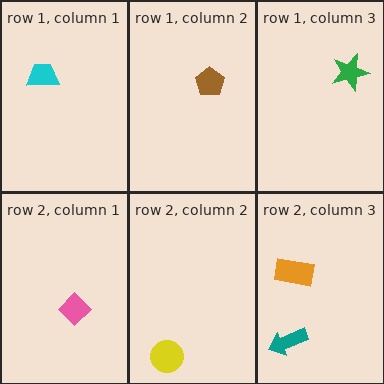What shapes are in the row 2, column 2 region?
The yellow circle.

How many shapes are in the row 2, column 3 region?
2.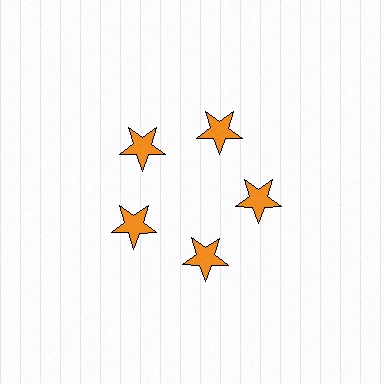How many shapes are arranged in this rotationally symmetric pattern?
There are 5 shapes, arranged in 5 groups of 1.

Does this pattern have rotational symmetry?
Yes, this pattern has 5-fold rotational symmetry. It looks the same after rotating 72 degrees around the center.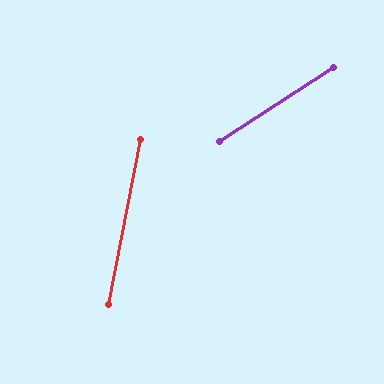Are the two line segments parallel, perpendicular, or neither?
Neither parallel nor perpendicular — they differ by about 46°.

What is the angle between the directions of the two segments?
Approximately 46 degrees.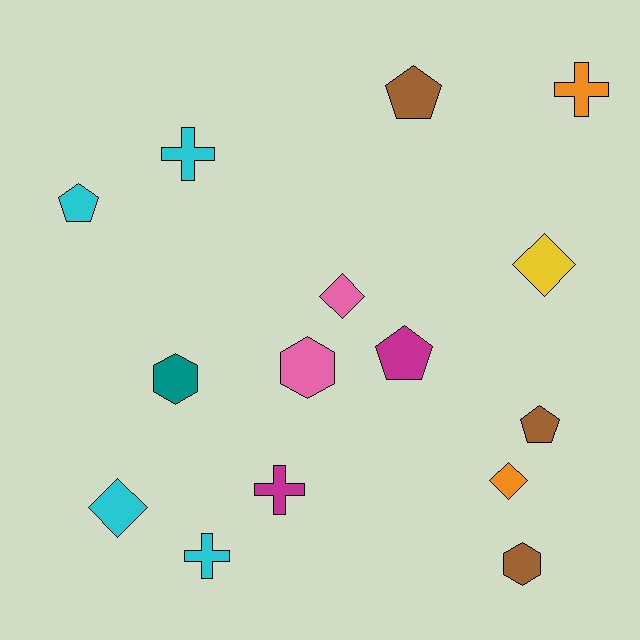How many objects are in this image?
There are 15 objects.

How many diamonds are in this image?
There are 4 diamonds.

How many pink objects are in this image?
There are 2 pink objects.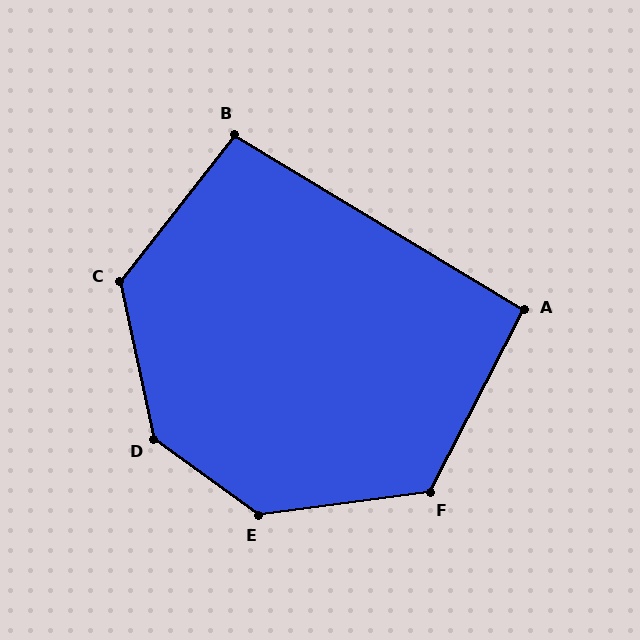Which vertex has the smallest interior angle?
A, at approximately 94 degrees.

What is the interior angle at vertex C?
Approximately 129 degrees (obtuse).